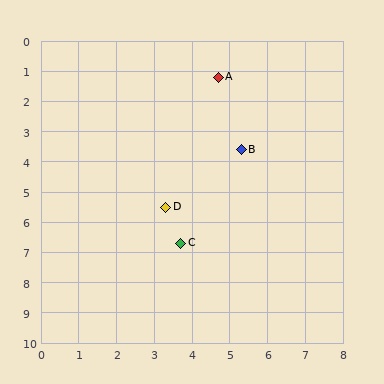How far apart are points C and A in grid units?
Points C and A are about 5.6 grid units apart.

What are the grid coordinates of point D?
Point D is at approximately (3.3, 5.5).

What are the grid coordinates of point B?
Point B is at approximately (5.3, 3.6).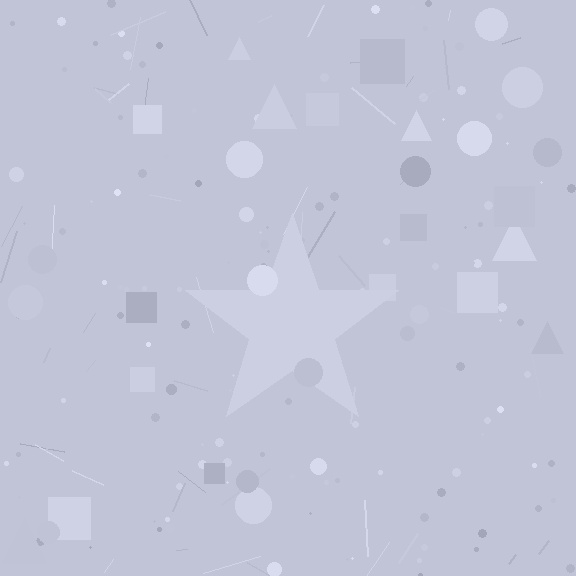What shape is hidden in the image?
A star is hidden in the image.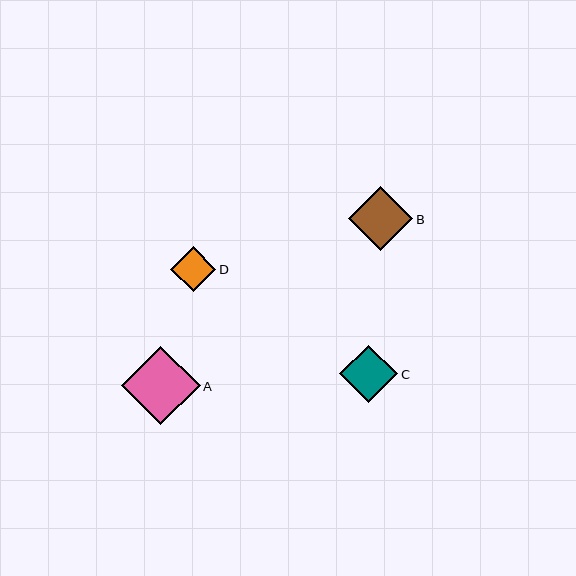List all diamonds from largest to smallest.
From largest to smallest: A, B, C, D.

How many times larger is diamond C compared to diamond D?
Diamond C is approximately 1.3 times the size of diamond D.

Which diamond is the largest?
Diamond A is the largest with a size of approximately 78 pixels.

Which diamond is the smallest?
Diamond D is the smallest with a size of approximately 45 pixels.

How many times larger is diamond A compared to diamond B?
Diamond A is approximately 1.2 times the size of diamond B.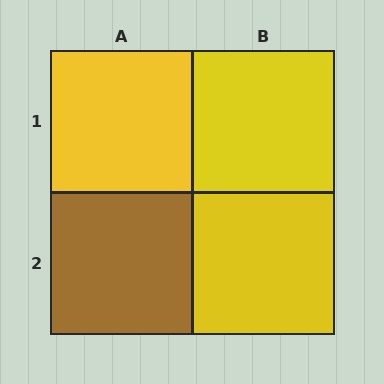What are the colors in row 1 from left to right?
Yellow, yellow.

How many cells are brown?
1 cell is brown.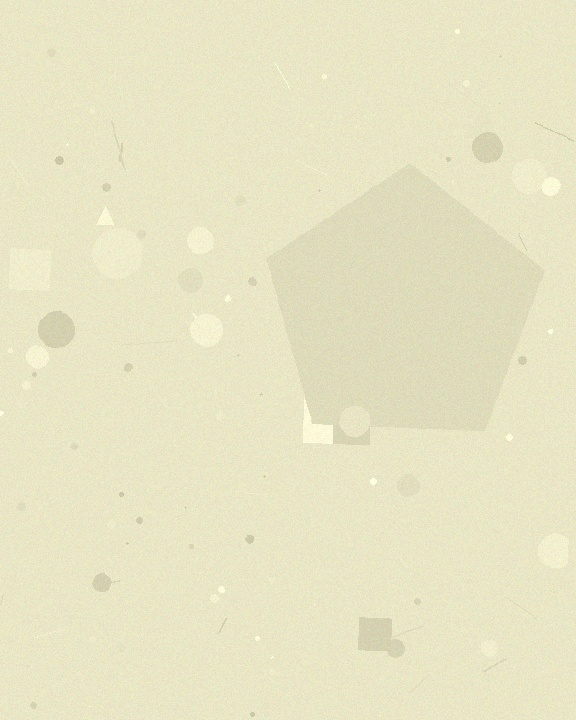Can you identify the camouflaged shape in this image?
The camouflaged shape is a pentagon.